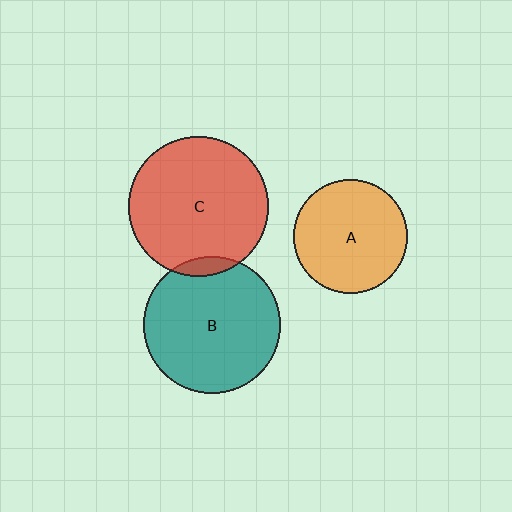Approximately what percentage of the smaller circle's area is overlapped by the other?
Approximately 5%.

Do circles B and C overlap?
Yes.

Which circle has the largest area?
Circle C (red).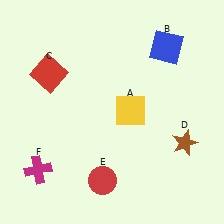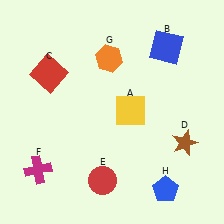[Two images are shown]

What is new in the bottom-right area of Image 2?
A blue pentagon (H) was added in the bottom-right area of Image 2.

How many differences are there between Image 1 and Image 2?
There are 2 differences between the two images.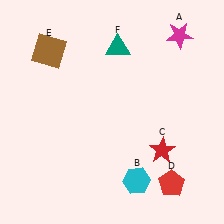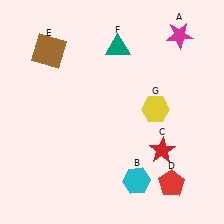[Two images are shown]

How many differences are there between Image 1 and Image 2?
There is 1 difference between the two images.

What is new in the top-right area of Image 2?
A yellow hexagon (G) was added in the top-right area of Image 2.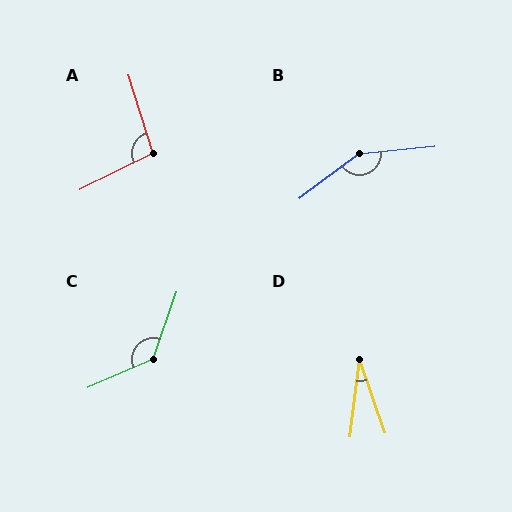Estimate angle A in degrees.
Approximately 99 degrees.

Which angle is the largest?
B, at approximately 149 degrees.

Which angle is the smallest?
D, at approximately 26 degrees.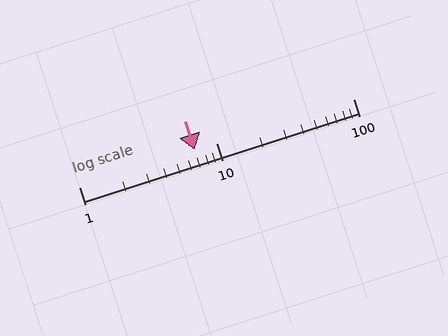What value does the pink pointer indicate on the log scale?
The pointer indicates approximately 7.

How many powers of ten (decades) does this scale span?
The scale spans 2 decades, from 1 to 100.